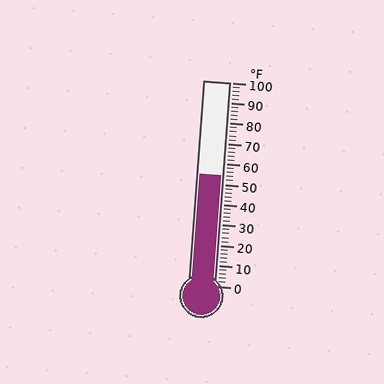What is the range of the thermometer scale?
The thermometer scale ranges from 0°F to 100°F.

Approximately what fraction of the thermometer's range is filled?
The thermometer is filled to approximately 55% of its range.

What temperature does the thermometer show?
The thermometer shows approximately 54°F.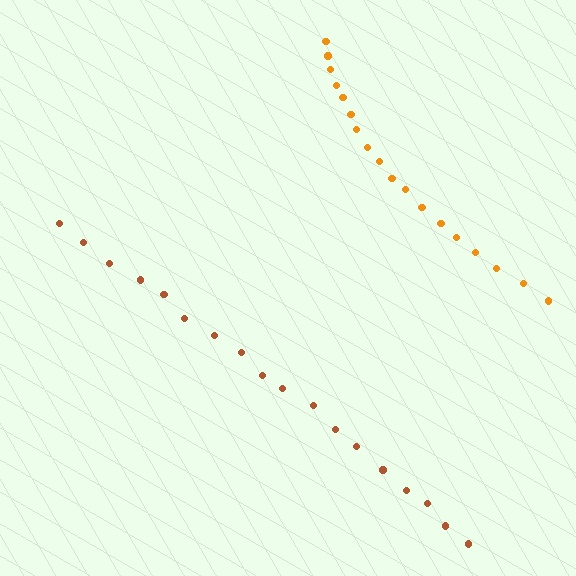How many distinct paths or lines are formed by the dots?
There are 2 distinct paths.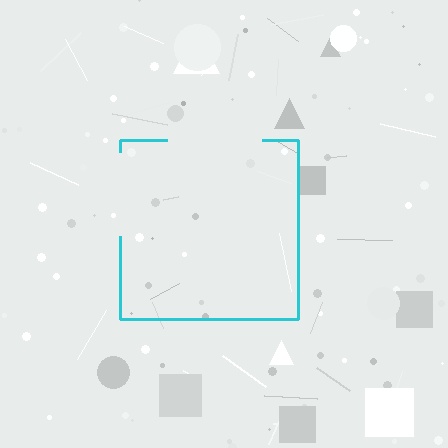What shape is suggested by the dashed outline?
The dashed outline suggests a square.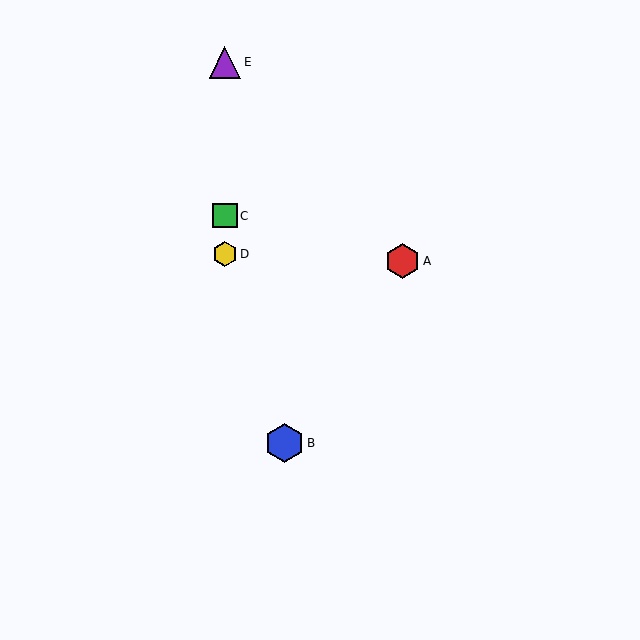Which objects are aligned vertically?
Objects C, D, E are aligned vertically.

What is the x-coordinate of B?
Object B is at x≈285.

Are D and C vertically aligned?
Yes, both are at x≈225.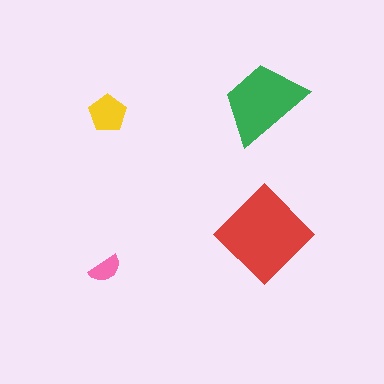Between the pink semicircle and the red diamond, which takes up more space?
The red diamond.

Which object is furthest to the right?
The red diamond is rightmost.